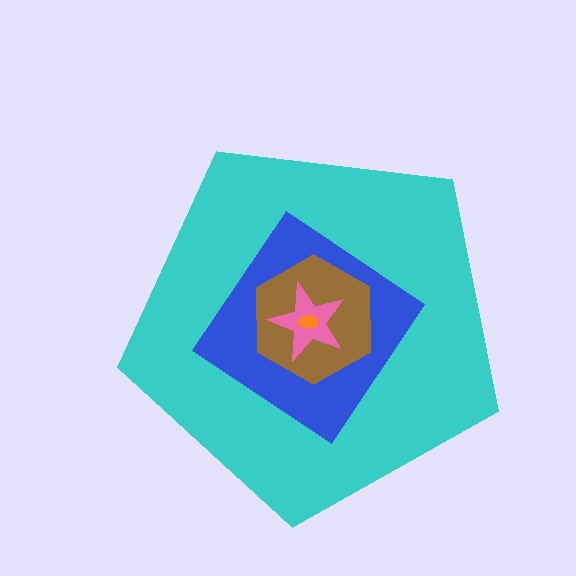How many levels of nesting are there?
5.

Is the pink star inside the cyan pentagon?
Yes.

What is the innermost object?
The orange ellipse.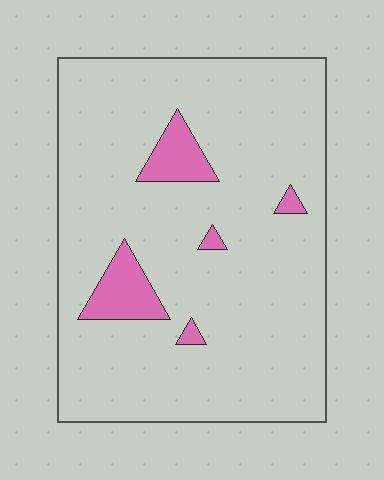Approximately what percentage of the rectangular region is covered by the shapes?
Approximately 10%.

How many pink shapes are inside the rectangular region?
5.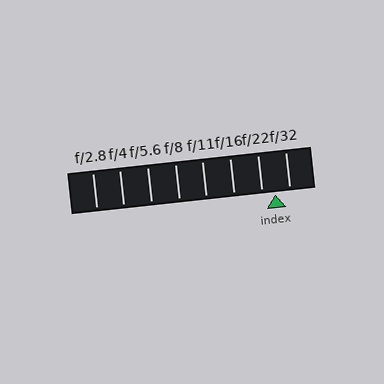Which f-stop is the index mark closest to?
The index mark is closest to f/22.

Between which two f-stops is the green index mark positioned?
The index mark is between f/22 and f/32.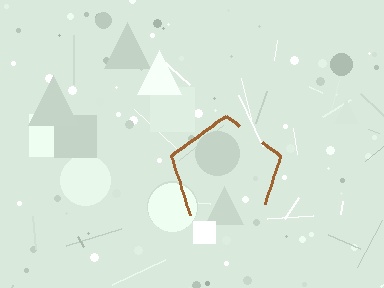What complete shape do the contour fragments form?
The contour fragments form a pentagon.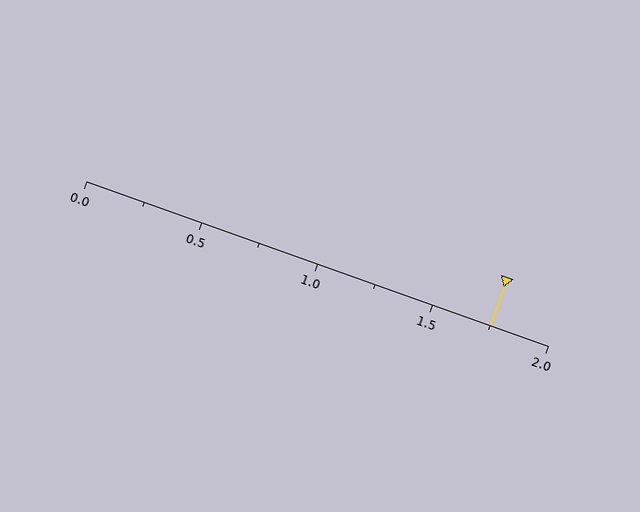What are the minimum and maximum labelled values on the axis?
The axis runs from 0.0 to 2.0.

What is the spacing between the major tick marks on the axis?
The major ticks are spaced 0.5 apart.